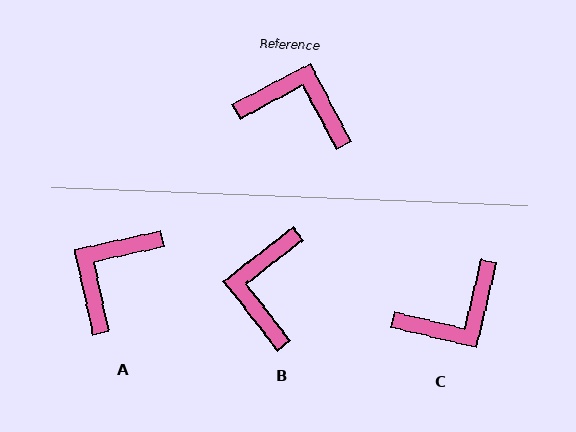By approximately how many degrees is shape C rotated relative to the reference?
Approximately 131 degrees clockwise.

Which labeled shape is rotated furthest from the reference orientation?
C, about 131 degrees away.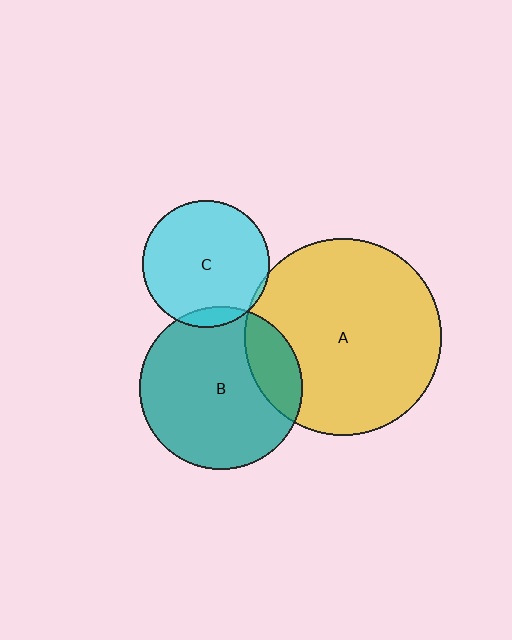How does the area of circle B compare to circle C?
Approximately 1.7 times.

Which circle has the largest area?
Circle A (yellow).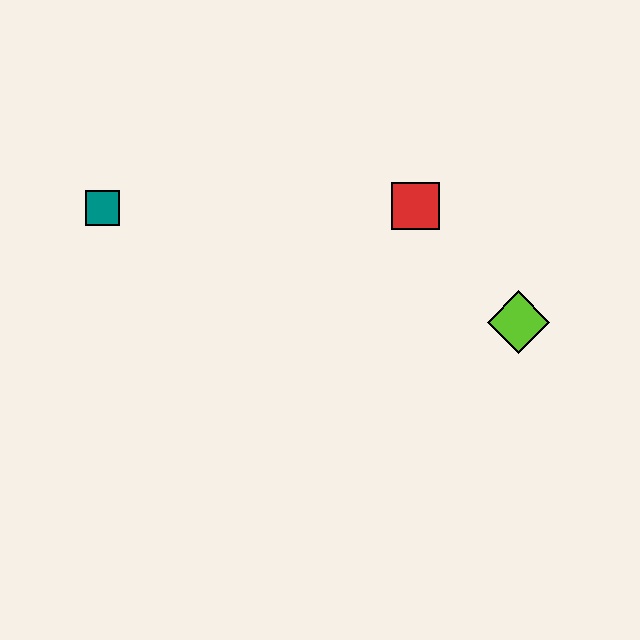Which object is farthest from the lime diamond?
The teal square is farthest from the lime diamond.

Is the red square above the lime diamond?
Yes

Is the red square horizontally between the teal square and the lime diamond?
Yes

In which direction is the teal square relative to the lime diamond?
The teal square is to the left of the lime diamond.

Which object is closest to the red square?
The lime diamond is closest to the red square.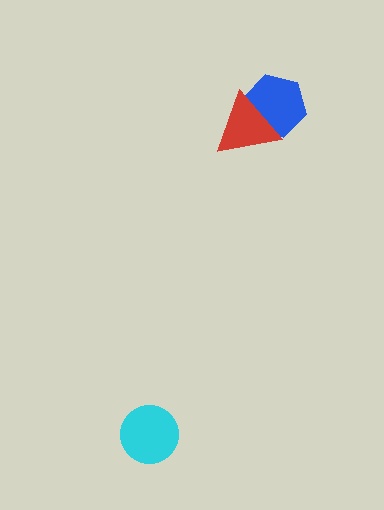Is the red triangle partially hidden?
No, no other shape covers it.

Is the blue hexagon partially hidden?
Yes, it is partially covered by another shape.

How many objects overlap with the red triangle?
1 object overlaps with the red triangle.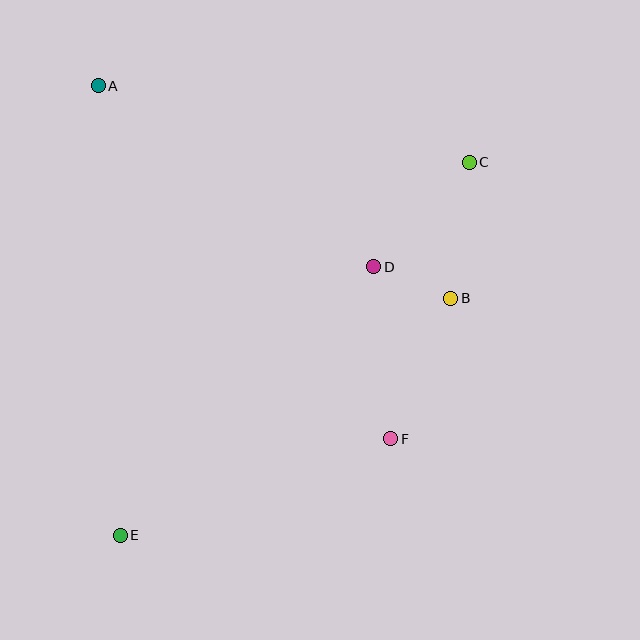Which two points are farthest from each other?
Points C and E are farthest from each other.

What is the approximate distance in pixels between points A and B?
The distance between A and B is approximately 412 pixels.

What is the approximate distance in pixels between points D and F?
The distance between D and F is approximately 173 pixels.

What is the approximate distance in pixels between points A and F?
The distance between A and F is approximately 458 pixels.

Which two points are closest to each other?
Points B and D are closest to each other.